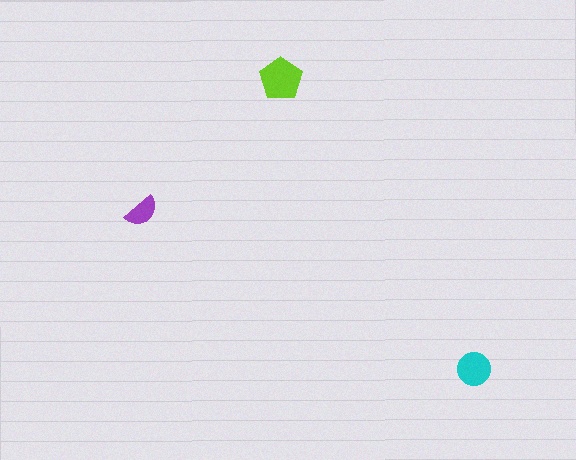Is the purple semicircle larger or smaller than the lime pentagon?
Smaller.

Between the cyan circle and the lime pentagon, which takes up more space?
The lime pentagon.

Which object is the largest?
The lime pentagon.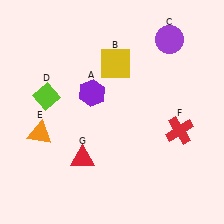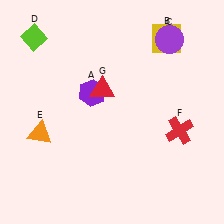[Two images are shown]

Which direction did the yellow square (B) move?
The yellow square (B) moved right.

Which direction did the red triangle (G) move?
The red triangle (G) moved up.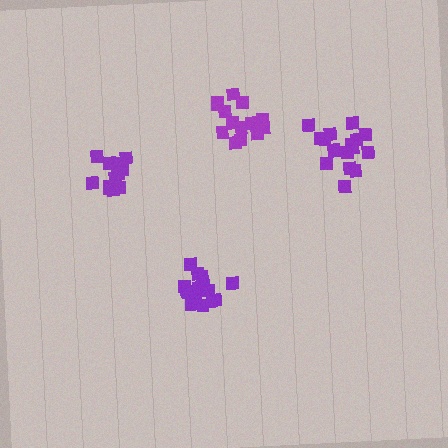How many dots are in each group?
Group 1: 14 dots, Group 2: 13 dots, Group 3: 18 dots, Group 4: 17 dots (62 total).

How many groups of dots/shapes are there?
There are 4 groups.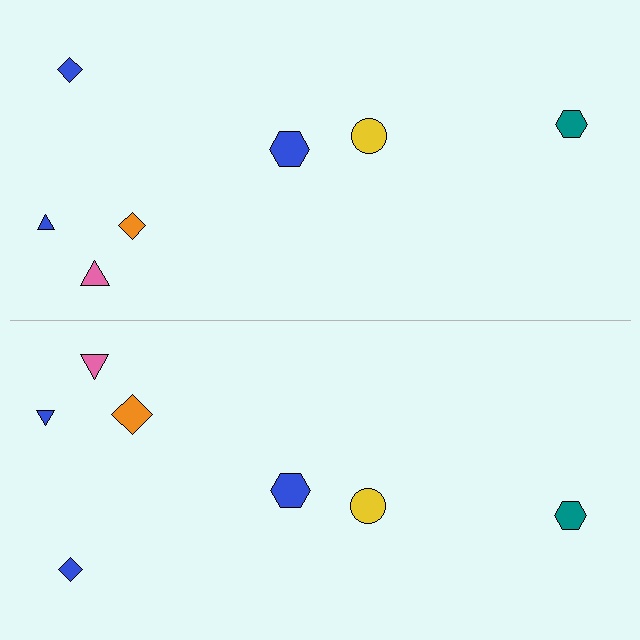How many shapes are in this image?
There are 14 shapes in this image.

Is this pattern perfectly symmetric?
No, the pattern is not perfectly symmetric. The orange diamond on the bottom side has a different size than its mirror counterpart.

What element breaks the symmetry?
The orange diamond on the bottom side has a different size than its mirror counterpart.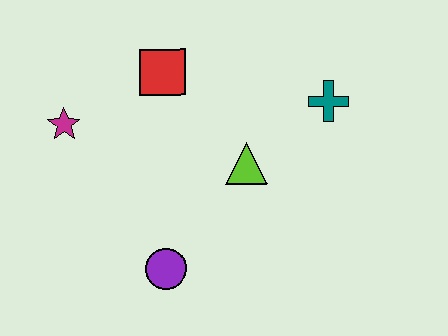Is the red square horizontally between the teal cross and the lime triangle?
No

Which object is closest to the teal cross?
The lime triangle is closest to the teal cross.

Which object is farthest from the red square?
The purple circle is farthest from the red square.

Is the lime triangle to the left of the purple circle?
No